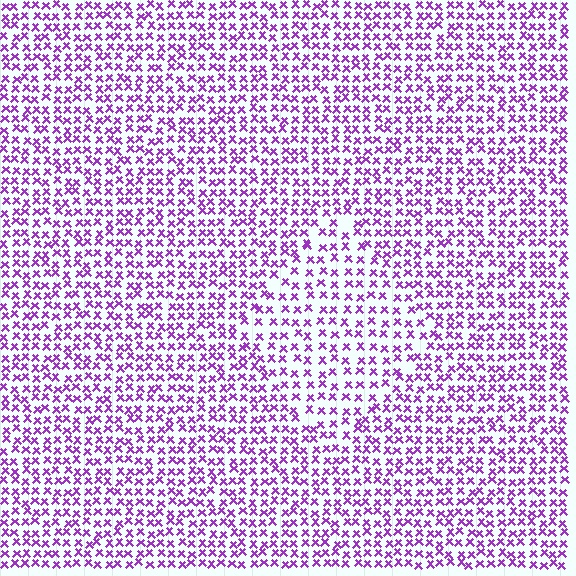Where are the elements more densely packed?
The elements are more densely packed outside the diamond boundary.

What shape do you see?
I see a diamond.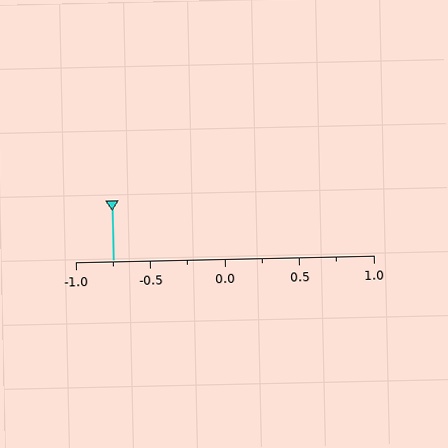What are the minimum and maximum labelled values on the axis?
The axis runs from -1.0 to 1.0.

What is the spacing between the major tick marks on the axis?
The major ticks are spaced 0.5 apart.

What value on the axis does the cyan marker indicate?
The marker indicates approximately -0.75.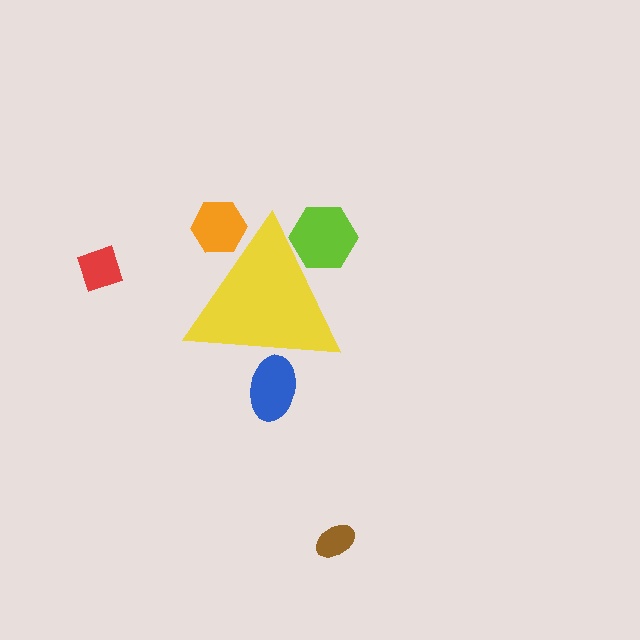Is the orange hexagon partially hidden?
Yes, the orange hexagon is partially hidden behind the yellow triangle.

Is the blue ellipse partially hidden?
Yes, the blue ellipse is partially hidden behind the yellow triangle.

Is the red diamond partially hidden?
No, the red diamond is fully visible.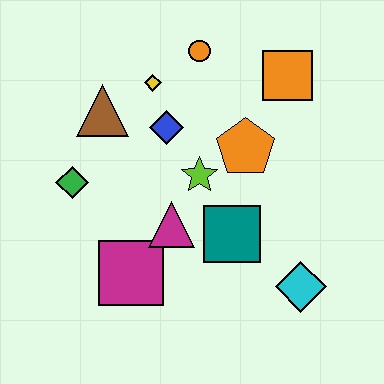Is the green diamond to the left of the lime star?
Yes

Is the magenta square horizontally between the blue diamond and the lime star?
No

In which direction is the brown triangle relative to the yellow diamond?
The brown triangle is to the left of the yellow diamond.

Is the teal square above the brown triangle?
No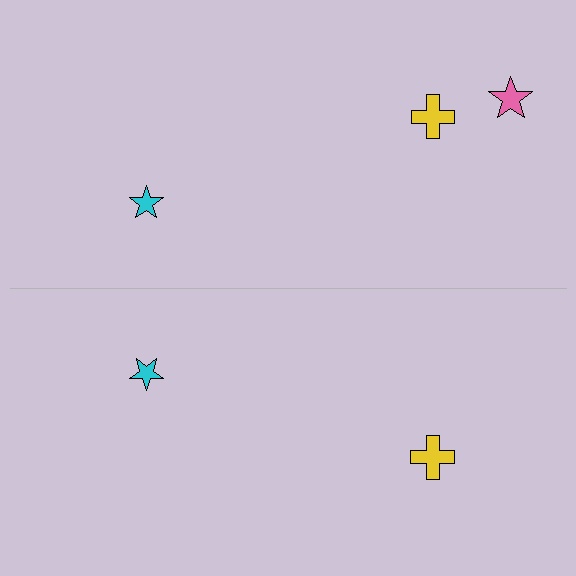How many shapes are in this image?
There are 5 shapes in this image.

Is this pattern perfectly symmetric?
No, the pattern is not perfectly symmetric. A pink star is missing from the bottom side.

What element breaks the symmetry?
A pink star is missing from the bottom side.